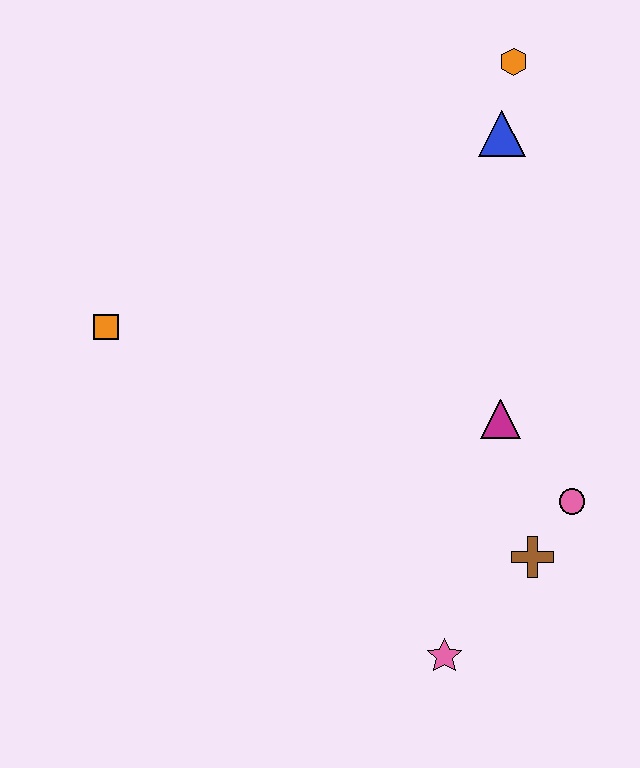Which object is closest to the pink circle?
The brown cross is closest to the pink circle.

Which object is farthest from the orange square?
The pink circle is farthest from the orange square.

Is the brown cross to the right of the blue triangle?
Yes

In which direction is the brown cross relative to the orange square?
The brown cross is to the right of the orange square.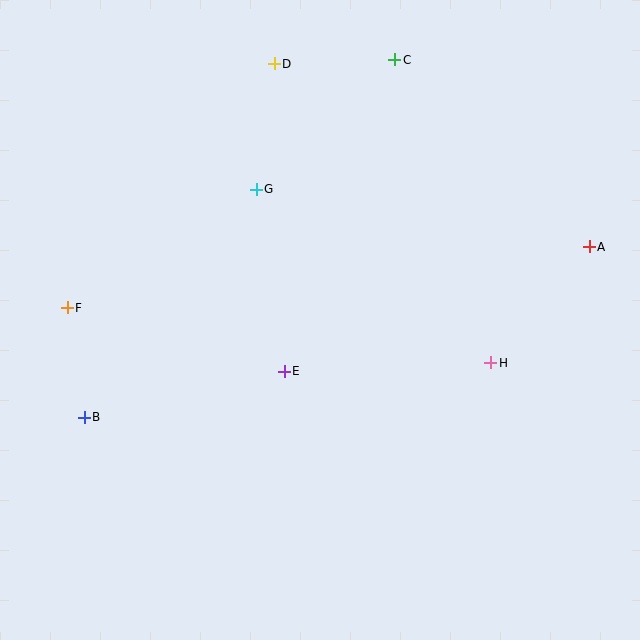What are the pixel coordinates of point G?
Point G is at (256, 189).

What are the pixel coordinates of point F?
Point F is at (67, 308).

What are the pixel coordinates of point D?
Point D is at (274, 64).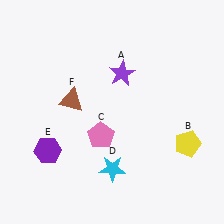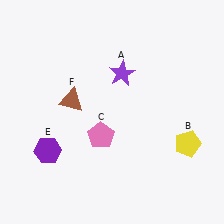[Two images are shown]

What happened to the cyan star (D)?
The cyan star (D) was removed in Image 2. It was in the bottom-right area of Image 1.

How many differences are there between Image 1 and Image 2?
There is 1 difference between the two images.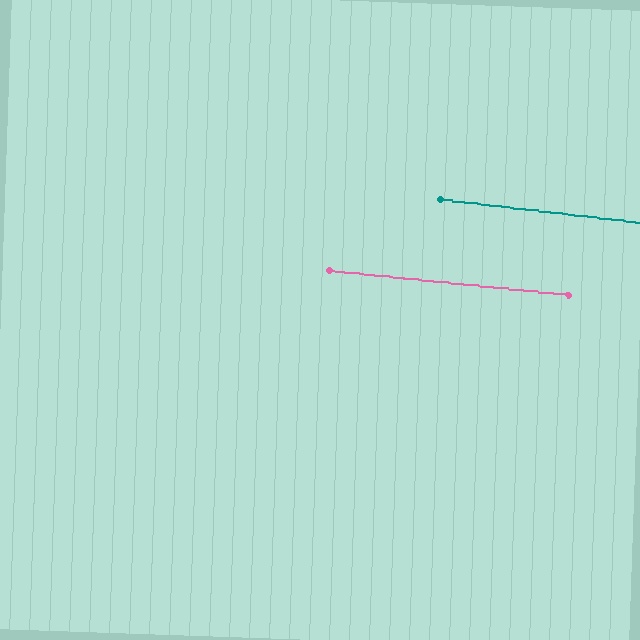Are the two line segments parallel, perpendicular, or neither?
Parallel — their directions differ by only 1.0°.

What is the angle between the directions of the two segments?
Approximately 1 degree.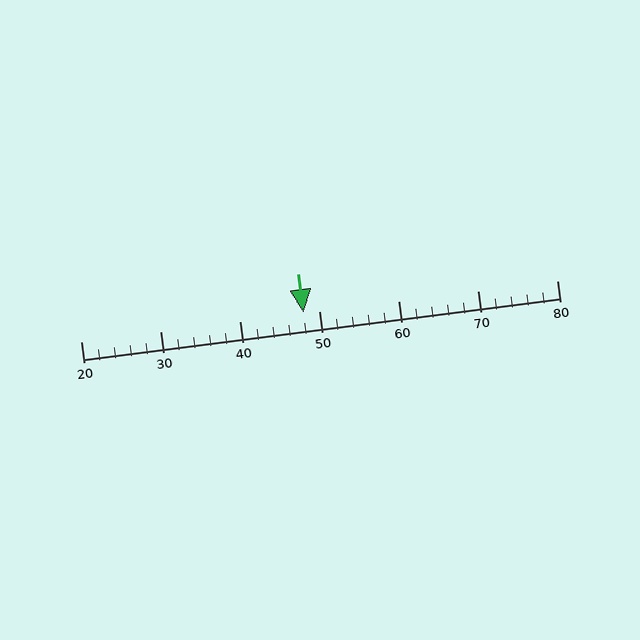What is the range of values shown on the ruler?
The ruler shows values from 20 to 80.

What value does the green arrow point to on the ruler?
The green arrow points to approximately 48.